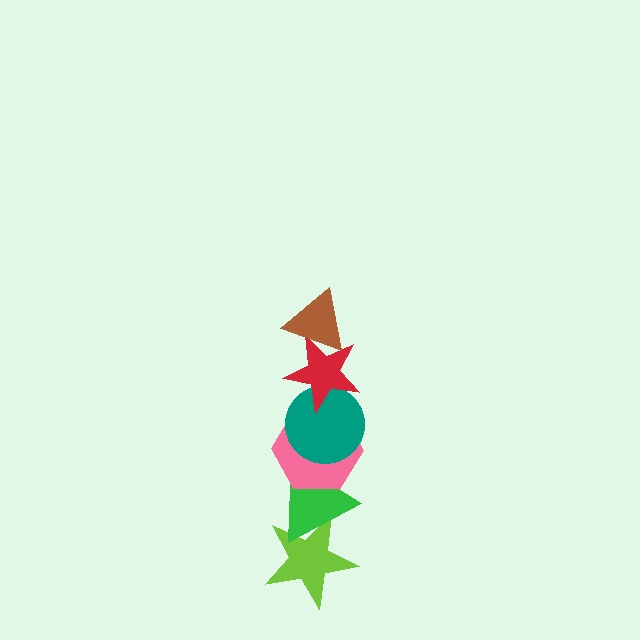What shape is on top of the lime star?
The green triangle is on top of the lime star.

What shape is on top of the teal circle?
The red star is on top of the teal circle.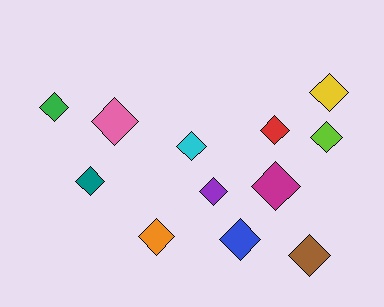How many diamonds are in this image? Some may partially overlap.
There are 12 diamonds.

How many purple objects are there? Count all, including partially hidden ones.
There is 1 purple object.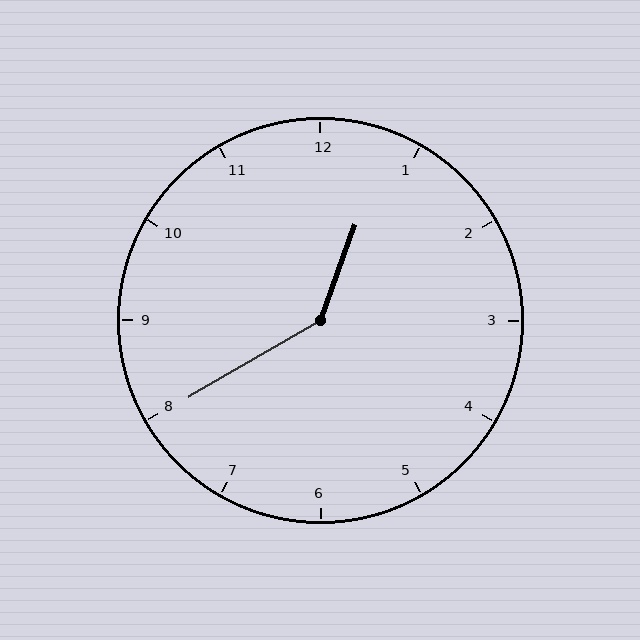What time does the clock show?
12:40.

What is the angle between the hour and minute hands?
Approximately 140 degrees.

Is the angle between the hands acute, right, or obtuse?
It is obtuse.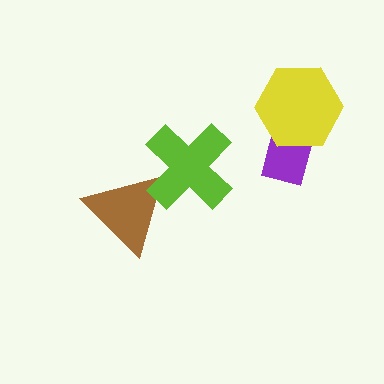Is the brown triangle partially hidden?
Yes, it is partially covered by another shape.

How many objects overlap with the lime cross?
1 object overlaps with the lime cross.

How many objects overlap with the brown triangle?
1 object overlaps with the brown triangle.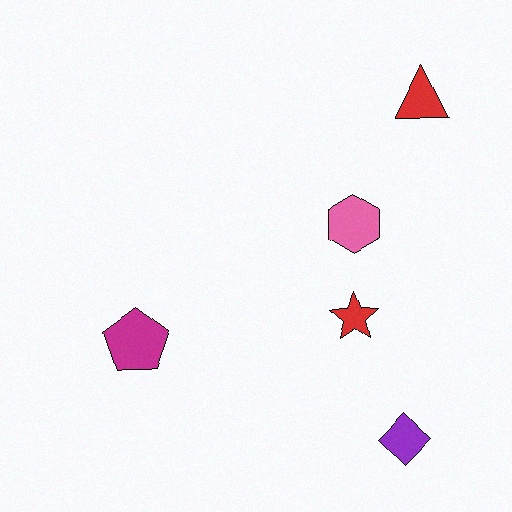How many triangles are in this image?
There is 1 triangle.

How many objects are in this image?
There are 5 objects.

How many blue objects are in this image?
There are no blue objects.